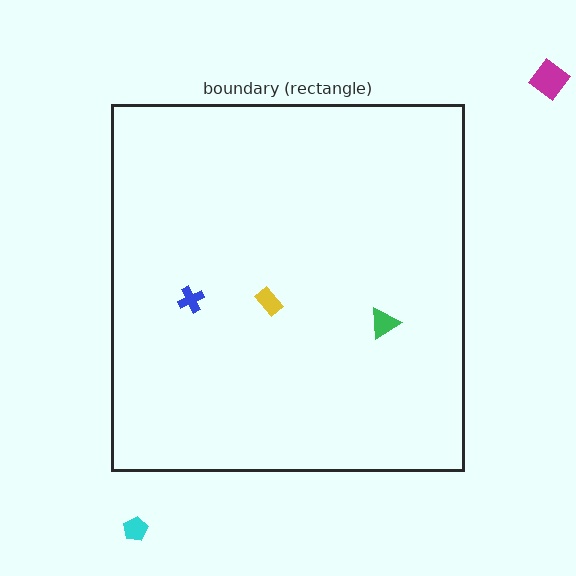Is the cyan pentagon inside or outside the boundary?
Outside.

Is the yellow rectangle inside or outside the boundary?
Inside.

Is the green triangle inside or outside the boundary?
Inside.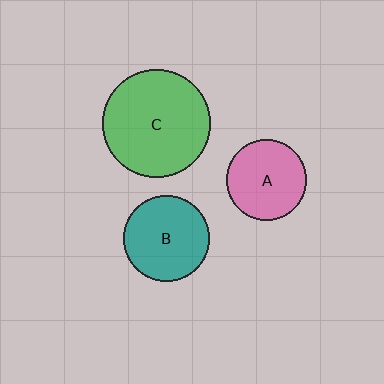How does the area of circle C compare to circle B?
Approximately 1.6 times.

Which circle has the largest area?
Circle C (green).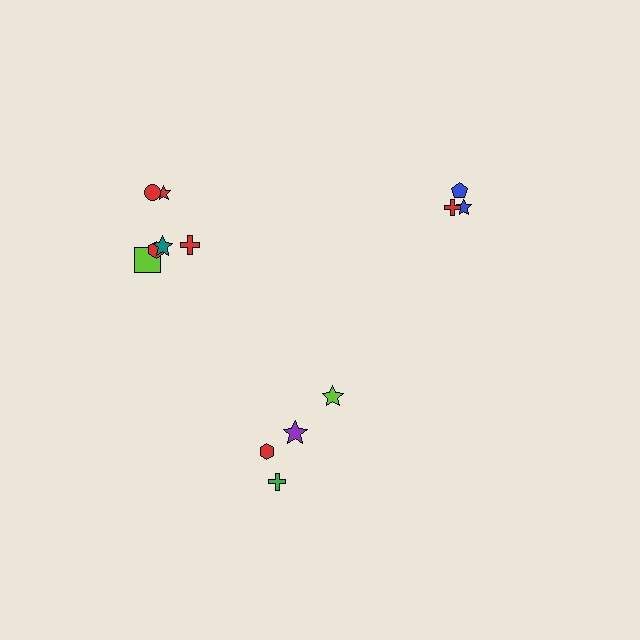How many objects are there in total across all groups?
There are 13 objects.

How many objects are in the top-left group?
There are 6 objects.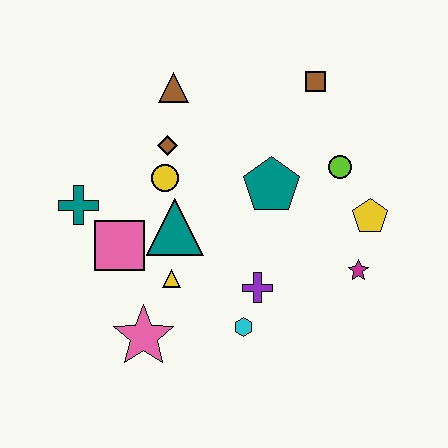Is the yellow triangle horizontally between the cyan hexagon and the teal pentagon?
No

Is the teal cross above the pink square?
Yes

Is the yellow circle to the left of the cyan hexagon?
Yes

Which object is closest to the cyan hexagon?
The purple cross is closest to the cyan hexagon.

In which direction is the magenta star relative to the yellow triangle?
The magenta star is to the right of the yellow triangle.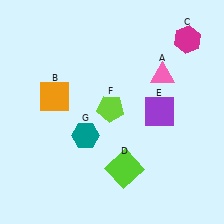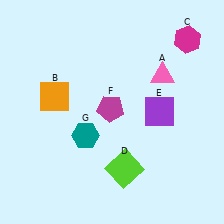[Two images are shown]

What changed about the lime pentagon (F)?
In Image 1, F is lime. In Image 2, it changed to magenta.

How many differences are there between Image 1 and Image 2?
There is 1 difference between the two images.